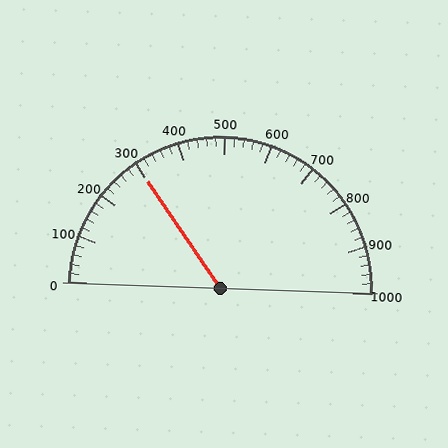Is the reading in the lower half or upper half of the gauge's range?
The reading is in the lower half of the range (0 to 1000).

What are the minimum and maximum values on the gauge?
The gauge ranges from 0 to 1000.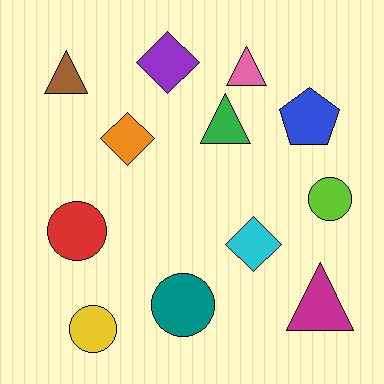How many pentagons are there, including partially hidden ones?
There is 1 pentagon.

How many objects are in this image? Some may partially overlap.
There are 12 objects.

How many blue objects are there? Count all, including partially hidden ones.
There is 1 blue object.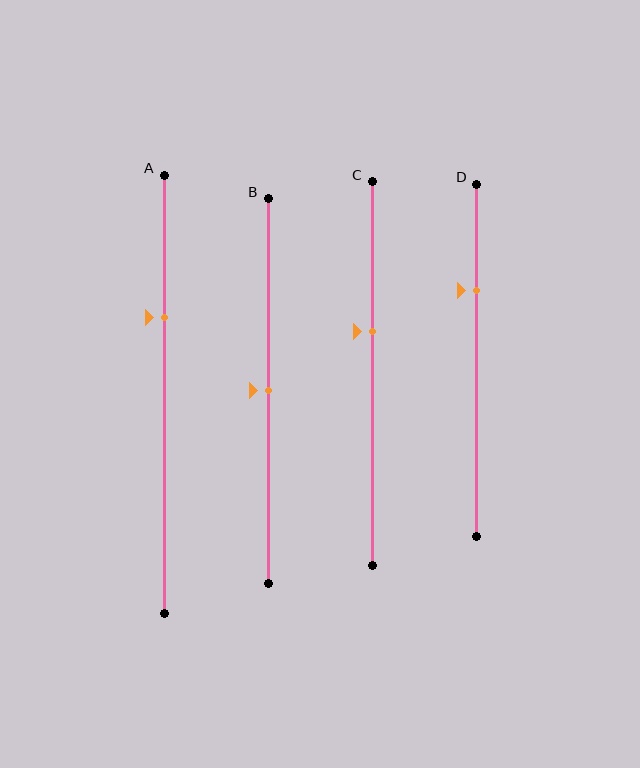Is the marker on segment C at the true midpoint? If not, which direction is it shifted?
No, the marker on segment C is shifted upward by about 11% of the segment length.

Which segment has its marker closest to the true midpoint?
Segment B has its marker closest to the true midpoint.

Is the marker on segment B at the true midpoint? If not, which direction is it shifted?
Yes, the marker on segment B is at the true midpoint.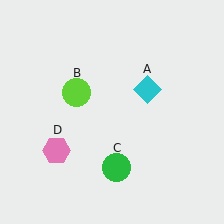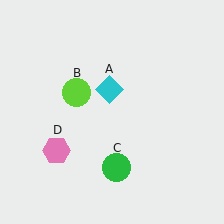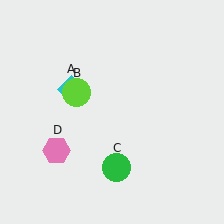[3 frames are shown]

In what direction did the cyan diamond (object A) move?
The cyan diamond (object A) moved left.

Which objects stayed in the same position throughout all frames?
Lime circle (object B) and green circle (object C) and pink hexagon (object D) remained stationary.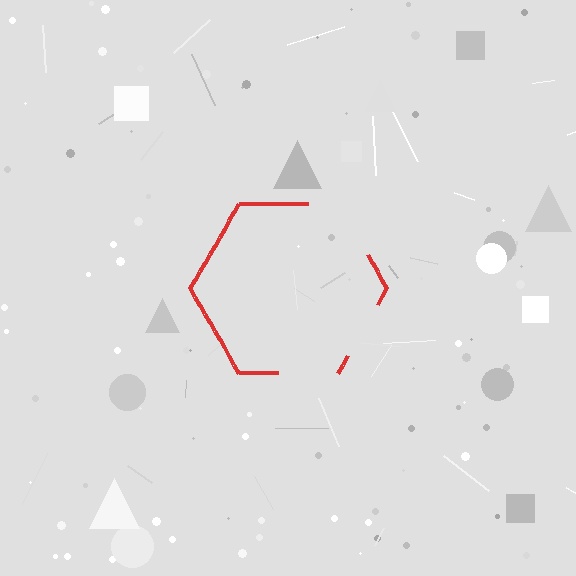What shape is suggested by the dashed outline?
The dashed outline suggests a hexagon.